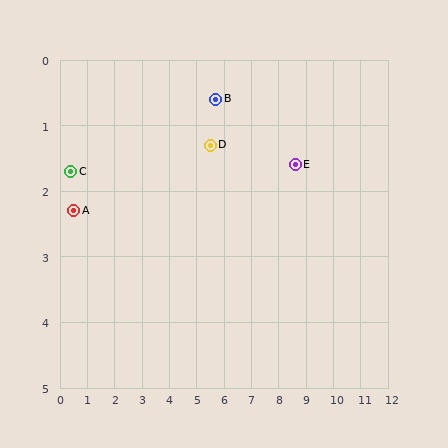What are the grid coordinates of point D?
Point D is at approximately (5.5, 1.3).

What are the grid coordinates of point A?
Point A is at approximately (0.5, 2.3).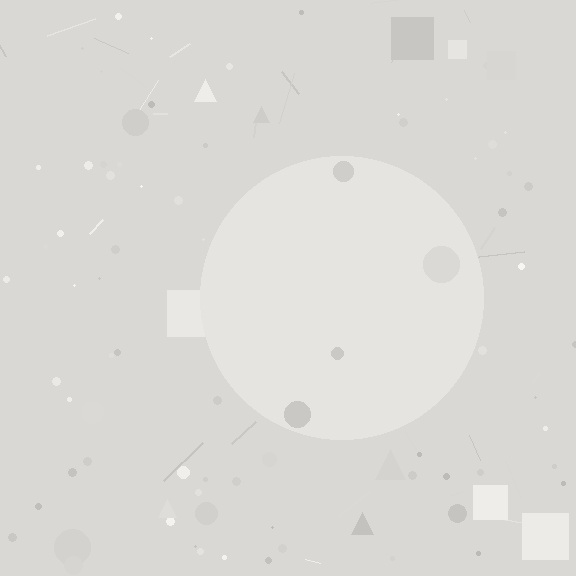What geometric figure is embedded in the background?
A circle is embedded in the background.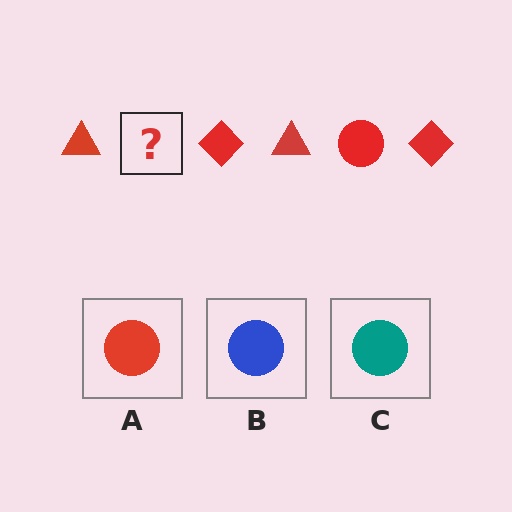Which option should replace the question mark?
Option A.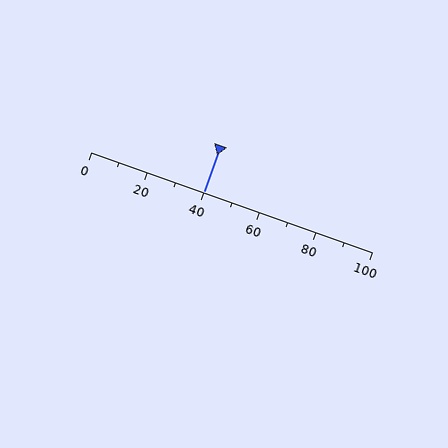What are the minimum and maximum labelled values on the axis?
The axis runs from 0 to 100.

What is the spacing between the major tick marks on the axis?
The major ticks are spaced 20 apart.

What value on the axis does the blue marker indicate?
The marker indicates approximately 40.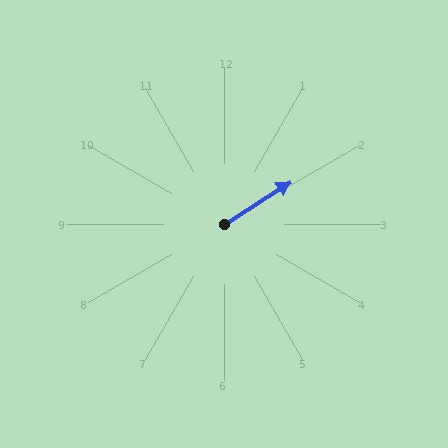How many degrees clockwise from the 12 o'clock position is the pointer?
Approximately 58 degrees.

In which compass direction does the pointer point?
Northeast.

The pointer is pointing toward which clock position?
Roughly 2 o'clock.